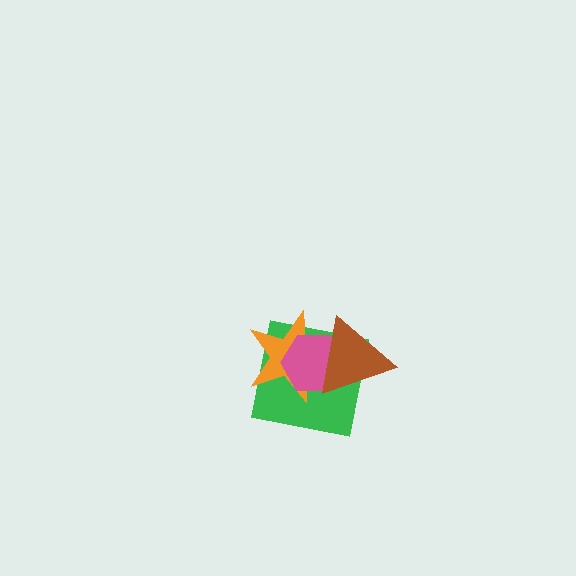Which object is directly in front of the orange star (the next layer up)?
The pink hexagon is directly in front of the orange star.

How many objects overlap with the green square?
3 objects overlap with the green square.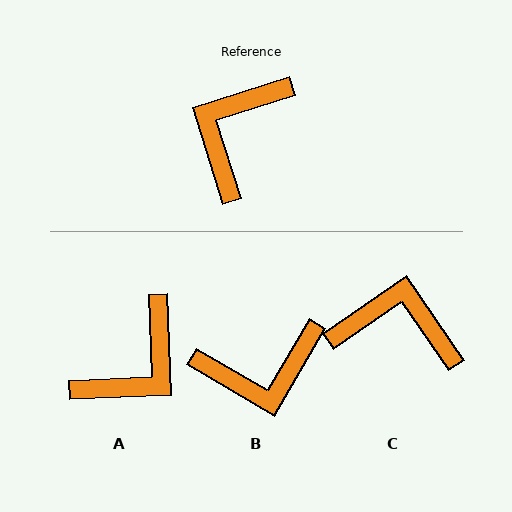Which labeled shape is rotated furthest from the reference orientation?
A, about 165 degrees away.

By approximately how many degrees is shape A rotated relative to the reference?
Approximately 165 degrees counter-clockwise.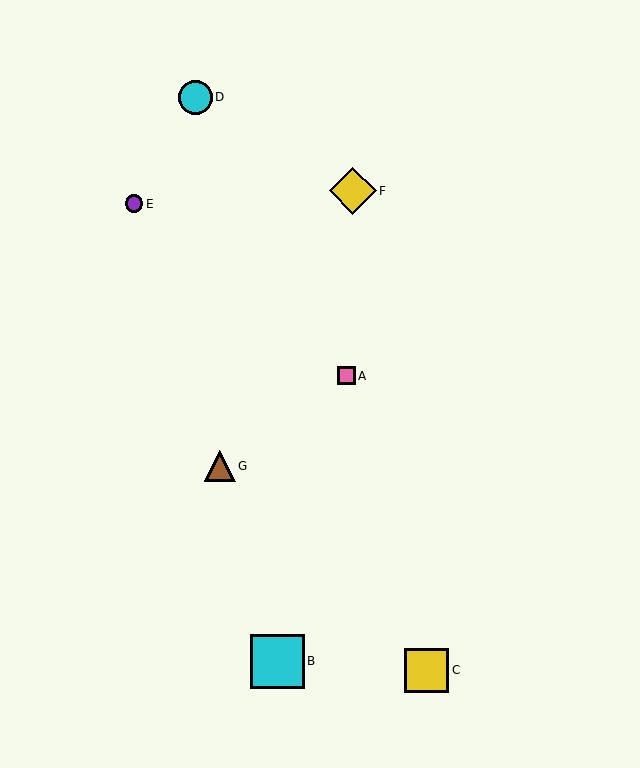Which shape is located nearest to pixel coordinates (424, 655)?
The yellow square (labeled C) at (427, 670) is nearest to that location.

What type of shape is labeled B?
Shape B is a cyan square.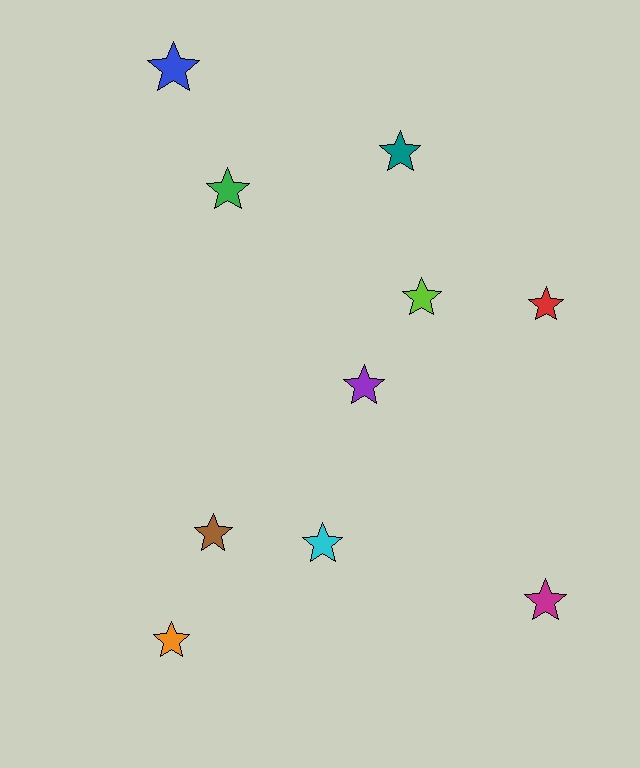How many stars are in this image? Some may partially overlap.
There are 10 stars.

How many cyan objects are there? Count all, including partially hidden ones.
There is 1 cyan object.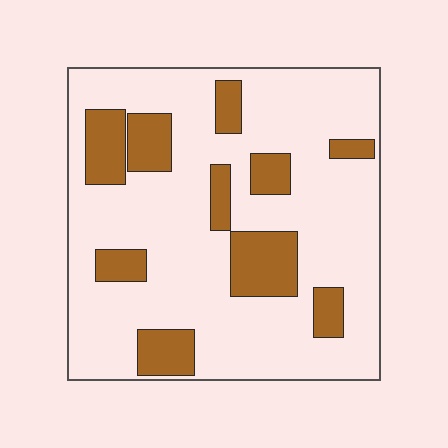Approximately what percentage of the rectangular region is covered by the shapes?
Approximately 20%.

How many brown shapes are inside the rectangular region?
10.